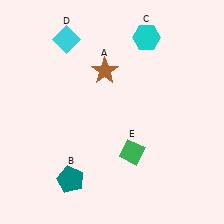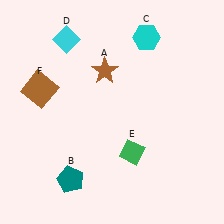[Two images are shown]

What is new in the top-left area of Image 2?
A brown square (F) was added in the top-left area of Image 2.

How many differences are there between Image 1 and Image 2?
There is 1 difference between the two images.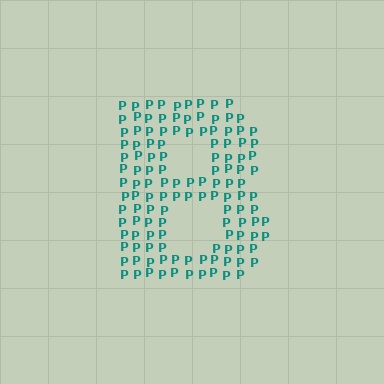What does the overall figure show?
The overall figure shows the letter B.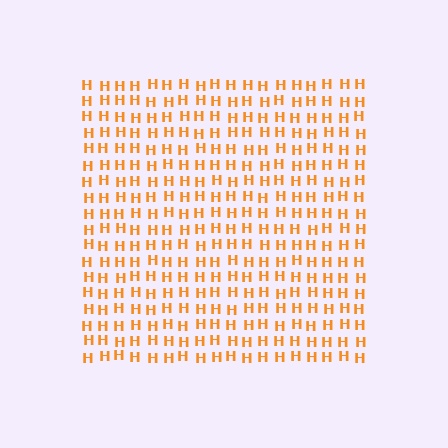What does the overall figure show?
The overall figure shows a square.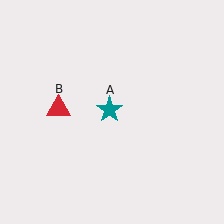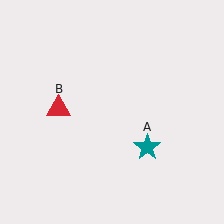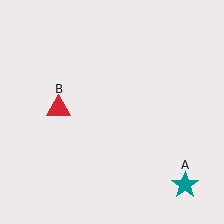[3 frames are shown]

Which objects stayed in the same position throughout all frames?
Red triangle (object B) remained stationary.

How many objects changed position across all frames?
1 object changed position: teal star (object A).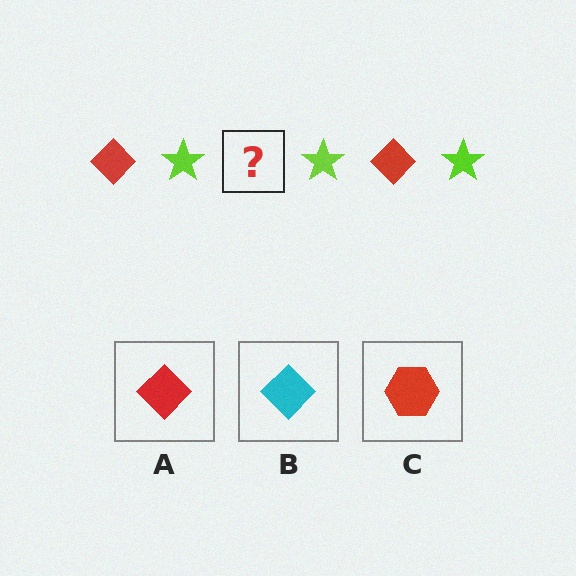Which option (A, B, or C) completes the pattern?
A.